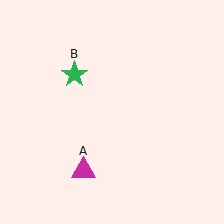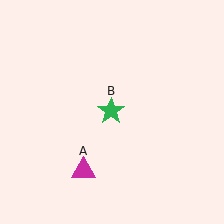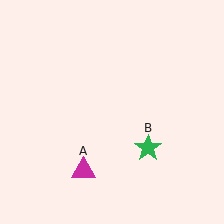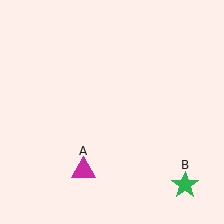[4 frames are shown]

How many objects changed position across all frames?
1 object changed position: green star (object B).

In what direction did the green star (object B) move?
The green star (object B) moved down and to the right.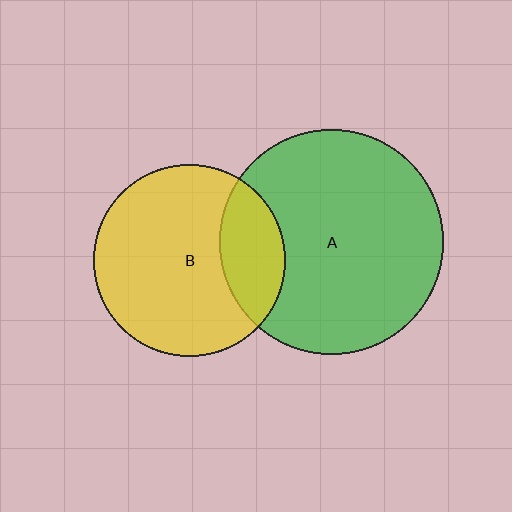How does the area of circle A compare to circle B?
Approximately 1.4 times.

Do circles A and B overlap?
Yes.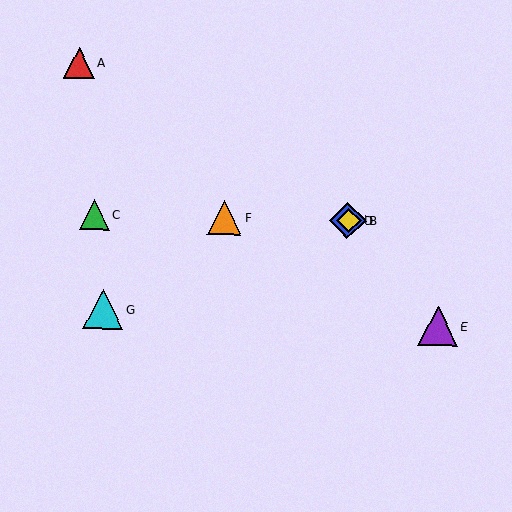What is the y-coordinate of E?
Object E is at y≈326.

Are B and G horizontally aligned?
No, B is at y≈221 and G is at y≈309.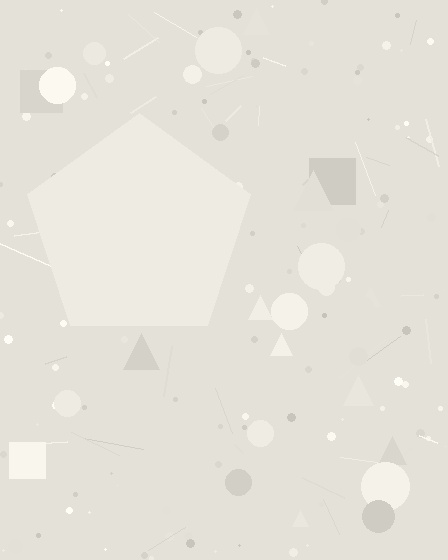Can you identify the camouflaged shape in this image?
The camouflaged shape is a pentagon.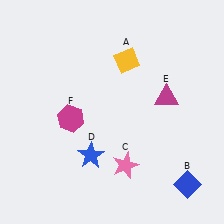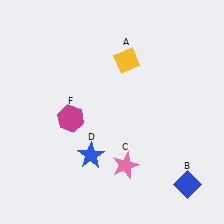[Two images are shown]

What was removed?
The magenta triangle (E) was removed in Image 2.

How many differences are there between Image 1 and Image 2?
There is 1 difference between the two images.